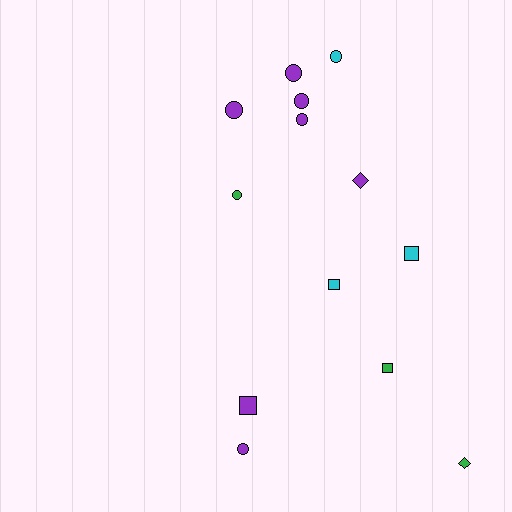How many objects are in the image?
There are 13 objects.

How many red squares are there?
There are no red squares.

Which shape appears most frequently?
Circle, with 7 objects.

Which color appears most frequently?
Purple, with 7 objects.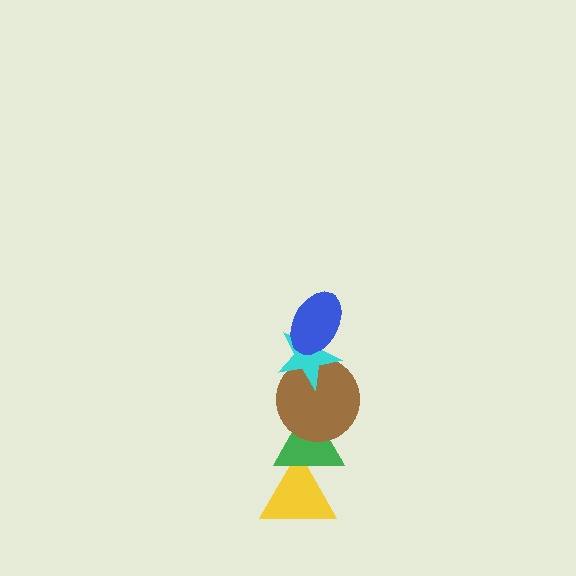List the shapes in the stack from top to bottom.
From top to bottom: the blue ellipse, the cyan star, the brown circle, the green triangle, the yellow triangle.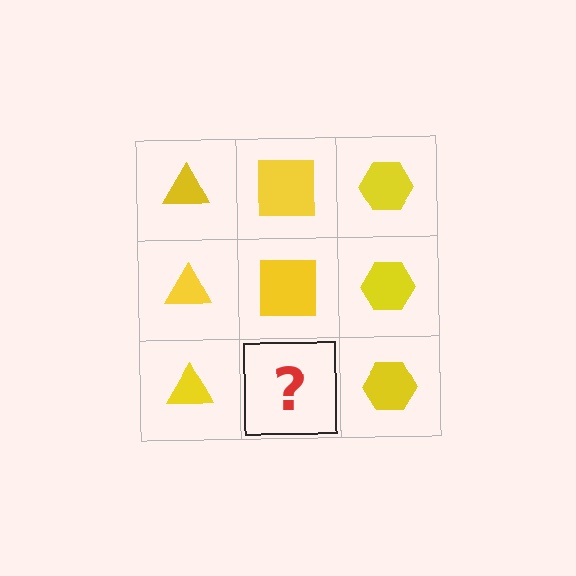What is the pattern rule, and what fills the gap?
The rule is that each column has a consistent shape. The gap should be filled with a yellow square.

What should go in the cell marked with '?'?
The missing cell should contain a yellow square.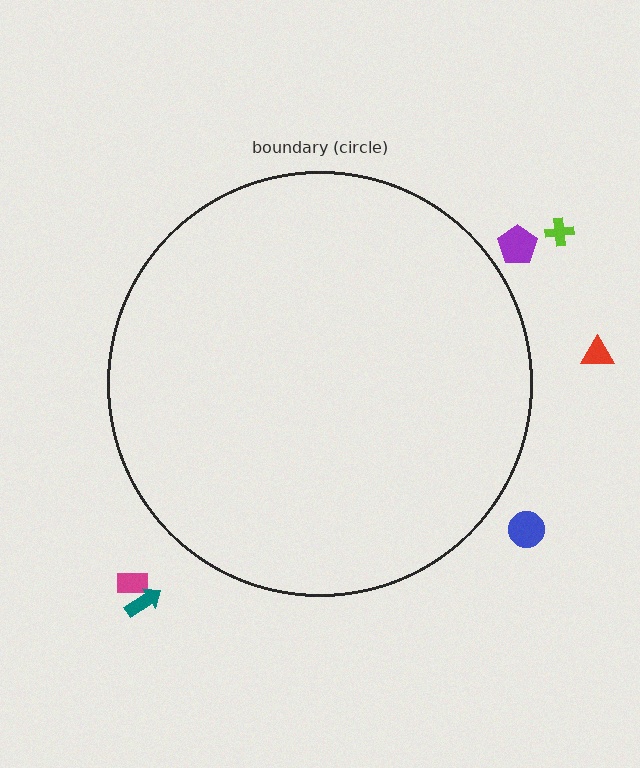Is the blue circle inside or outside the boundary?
Outside.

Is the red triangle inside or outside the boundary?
Outside.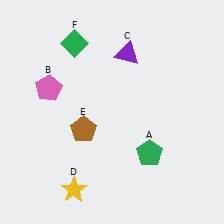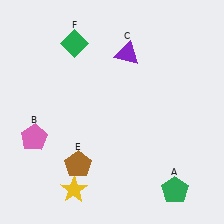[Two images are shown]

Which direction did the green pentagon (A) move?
The green pentagon (A) moved down.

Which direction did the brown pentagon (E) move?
The brown pentagon (E) moved down.